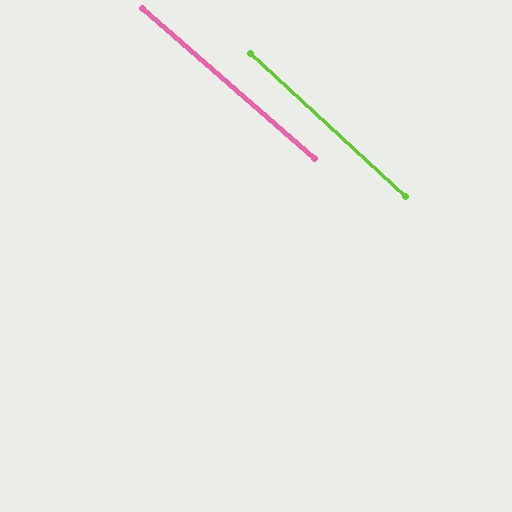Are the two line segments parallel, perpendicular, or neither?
Parallel — their directions differ by only 2.0°.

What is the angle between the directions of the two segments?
Approximately 2 degrees.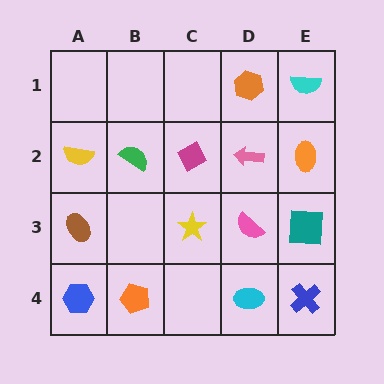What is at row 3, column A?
A brown ellipse.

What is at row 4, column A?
A blue hexagon.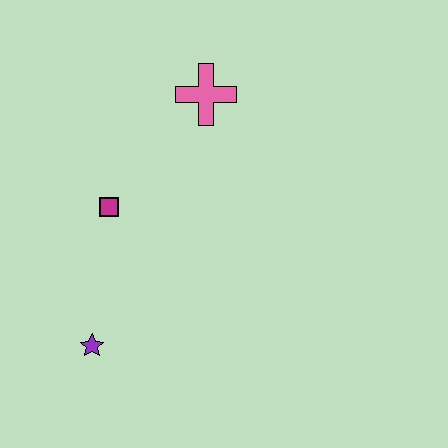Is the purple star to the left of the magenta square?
Yes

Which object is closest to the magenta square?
The purple star is closest to the magenta square.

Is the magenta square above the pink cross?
No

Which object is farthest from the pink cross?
The purple star is farthest from the pink cross.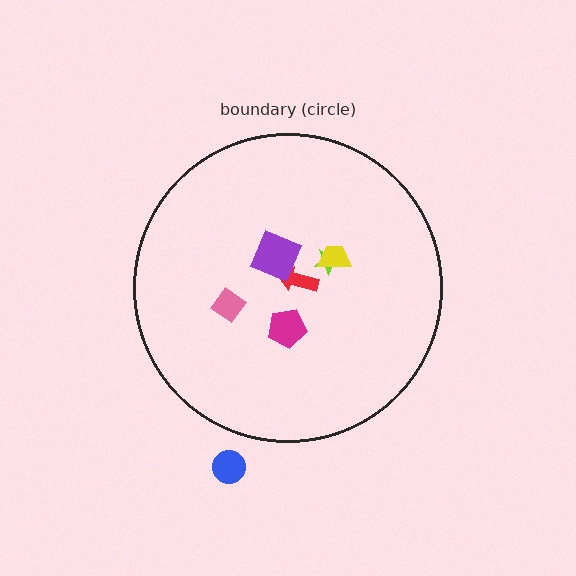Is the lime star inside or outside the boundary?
Inside.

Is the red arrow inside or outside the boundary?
Inside.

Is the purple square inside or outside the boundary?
Inside.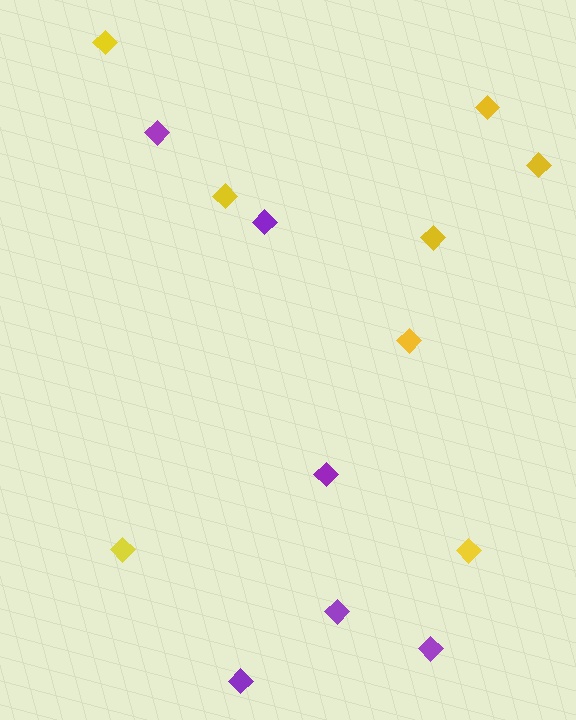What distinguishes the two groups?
There are 2 groups: one group of purple diamonds (6) and one group of yellow diamonds (8).